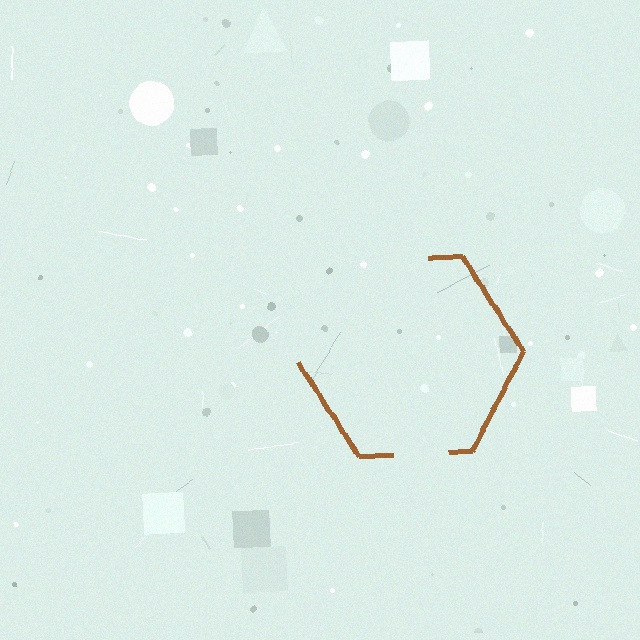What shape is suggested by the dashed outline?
The dashed outline suggests a hexagon.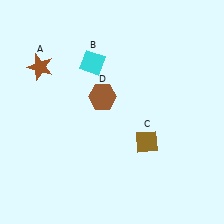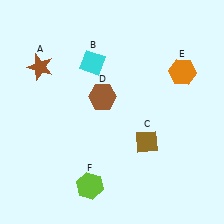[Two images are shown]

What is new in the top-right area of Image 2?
An orange hexagon (E) was added in the top-right area of Image 2.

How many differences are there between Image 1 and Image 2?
There are 2 differences between the two images.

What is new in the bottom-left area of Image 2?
A lime hexagon (F) was added in the bottom-left area of Image 2.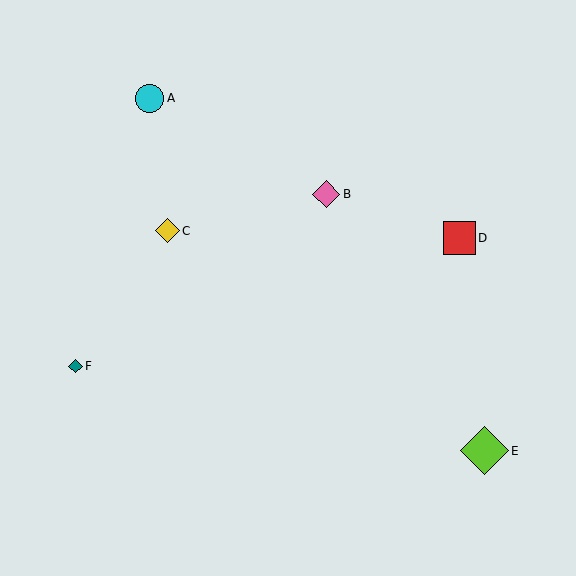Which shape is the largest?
The lime diamond (labeled E) is the largest.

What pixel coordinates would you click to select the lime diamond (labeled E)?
Click at (484, 451) to select the lime diamond E.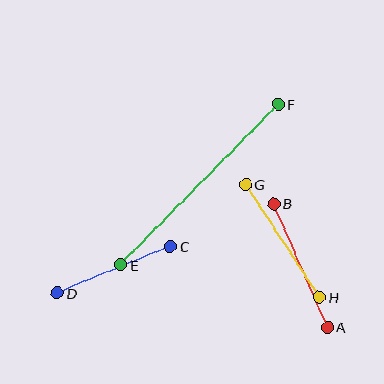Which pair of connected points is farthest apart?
Points E and F are farthest apart.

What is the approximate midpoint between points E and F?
The midpoint is at approximately (199, 185) pixels.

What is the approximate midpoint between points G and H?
The midpoint is at approximately (282, 241) pixels.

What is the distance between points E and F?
The distance is approximately 225 pixels.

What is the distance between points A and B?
The distance is approximately 134 pixels.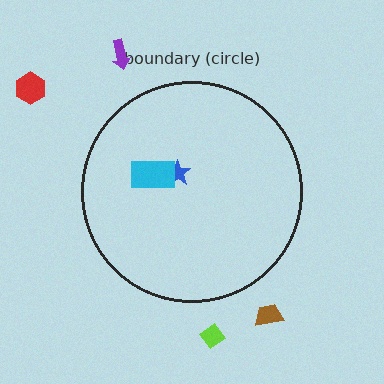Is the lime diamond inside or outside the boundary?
Outside.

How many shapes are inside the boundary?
2 inside, 4 outside.